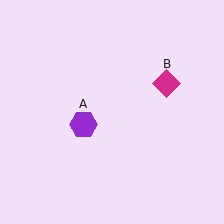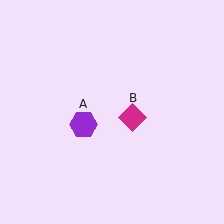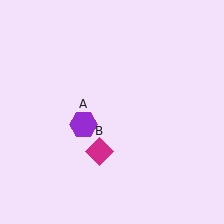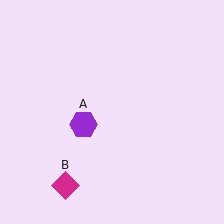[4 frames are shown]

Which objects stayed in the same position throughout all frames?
Purple hexagon (object A) remained stationary.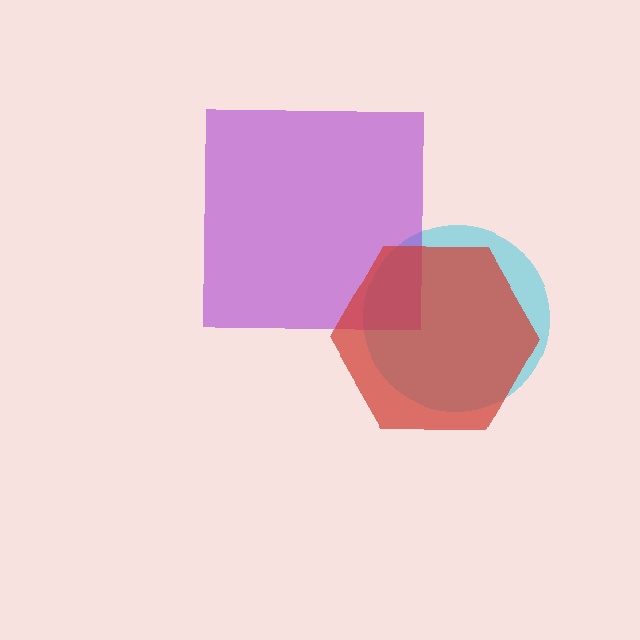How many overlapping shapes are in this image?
There are 3 overlapping shapes in the image.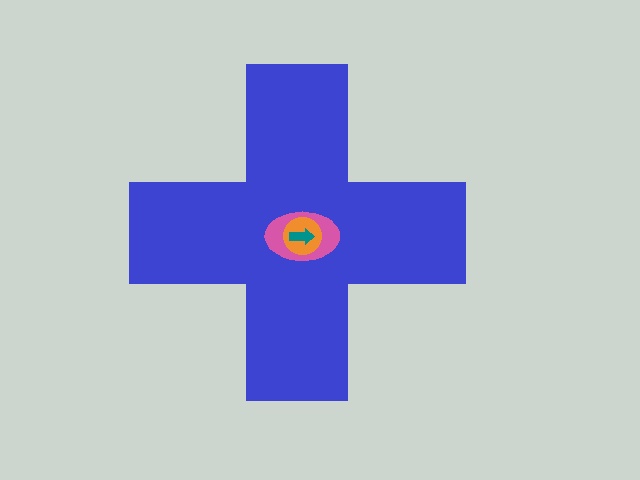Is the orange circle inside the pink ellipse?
Yes.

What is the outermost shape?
The blue cross.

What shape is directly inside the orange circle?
The teal arrow.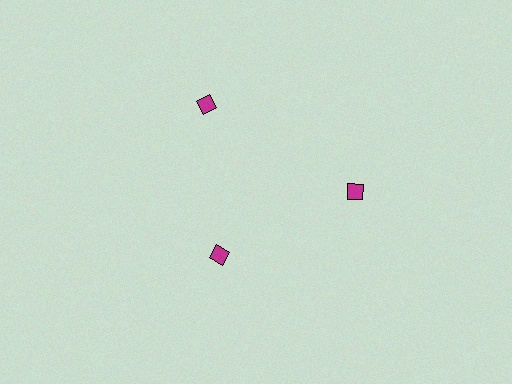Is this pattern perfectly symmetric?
No. The 3 magenta diamonds are arranged in a ring, but one element near the 7 o'clock position is pulled inward toward the center, breaking the 3-fold rotational symmetry.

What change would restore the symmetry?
The symmetry would be restored by moving it outward, back onto the ring so that all 3 diamonds sit at equal angles and equal distance from the center.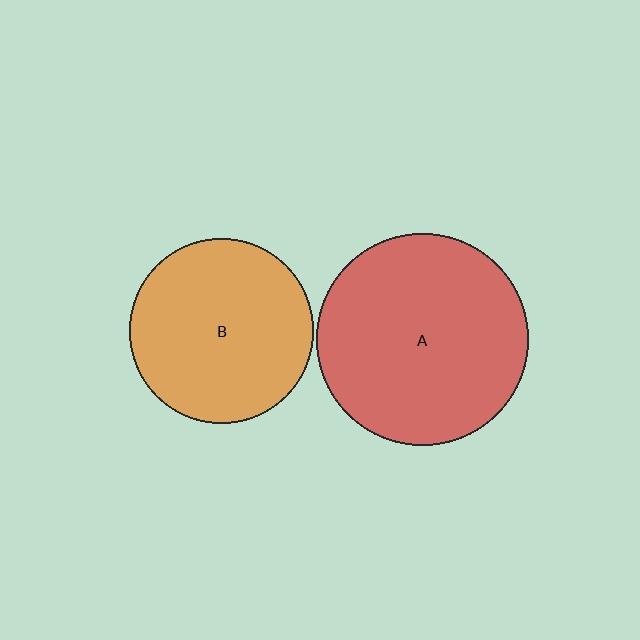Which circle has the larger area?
Circle A (red).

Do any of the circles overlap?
No, none of the circles overlap.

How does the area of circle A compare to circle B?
Approximately 1.3 times.